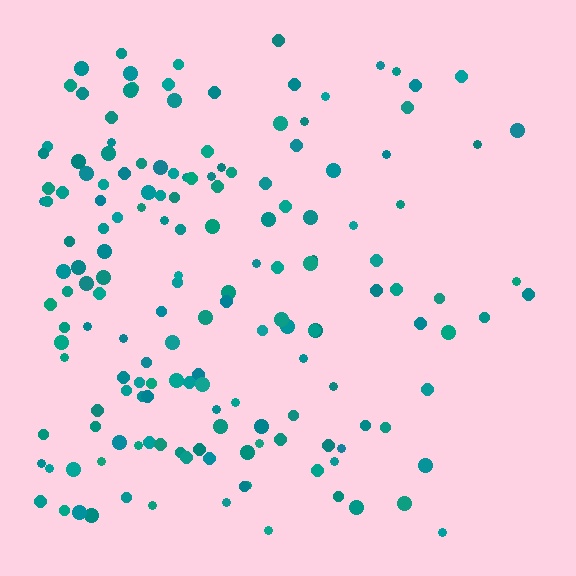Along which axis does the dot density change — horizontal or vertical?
Horizontal.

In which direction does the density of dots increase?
From right to left, with the left side densest.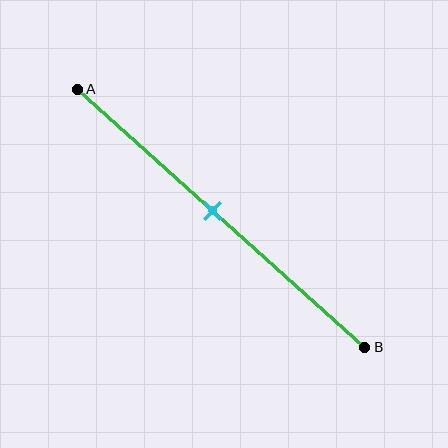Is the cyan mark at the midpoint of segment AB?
Yes, the mark is approximately at the midpoint.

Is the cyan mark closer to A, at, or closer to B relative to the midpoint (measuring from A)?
The cyan mark is approximately at the midpoint of segment AB.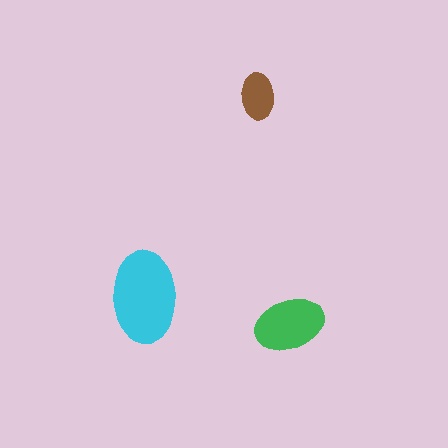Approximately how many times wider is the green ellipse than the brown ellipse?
About 1.5 times wider.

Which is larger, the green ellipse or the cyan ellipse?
The cyan one.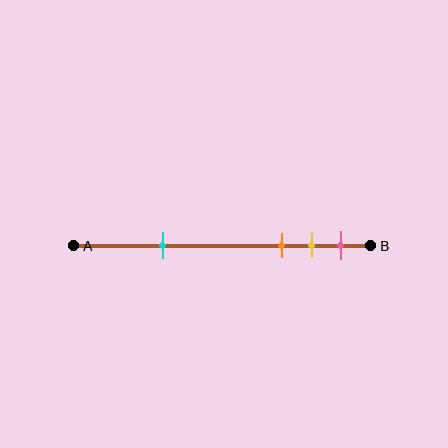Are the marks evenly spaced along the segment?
No, the marks are not evenly spaced.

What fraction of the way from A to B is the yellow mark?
The yellow mark is approximately 80% (0.8) of the way from A to B.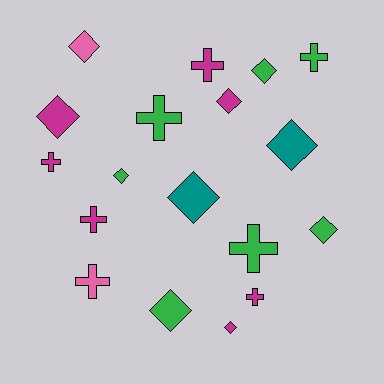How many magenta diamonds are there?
There are 3 magenta diamonds.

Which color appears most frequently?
Magenta, with 7 objects.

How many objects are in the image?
There are 18 objects.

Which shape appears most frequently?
Diamond, with 10 objects.